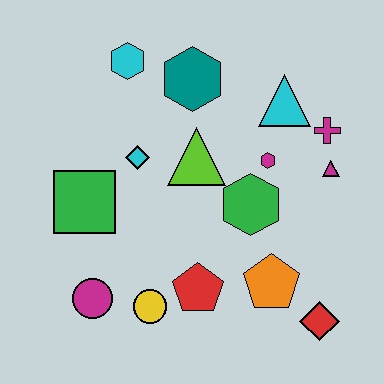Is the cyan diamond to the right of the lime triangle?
No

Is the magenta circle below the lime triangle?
Yes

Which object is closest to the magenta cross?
The magenta triangle is closest to the magenta cross.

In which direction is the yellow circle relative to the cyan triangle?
The yellow circle is below the cyan triangle.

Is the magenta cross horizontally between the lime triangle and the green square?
No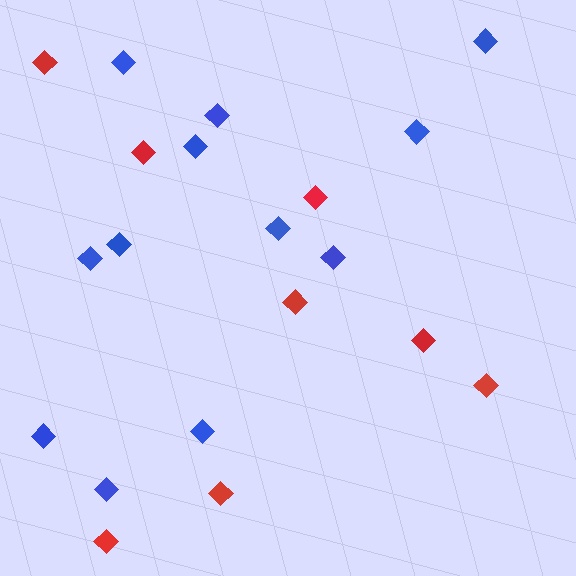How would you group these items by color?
There are 2 groups: one group of red diamonds (8) and one group of blue diamonds (12).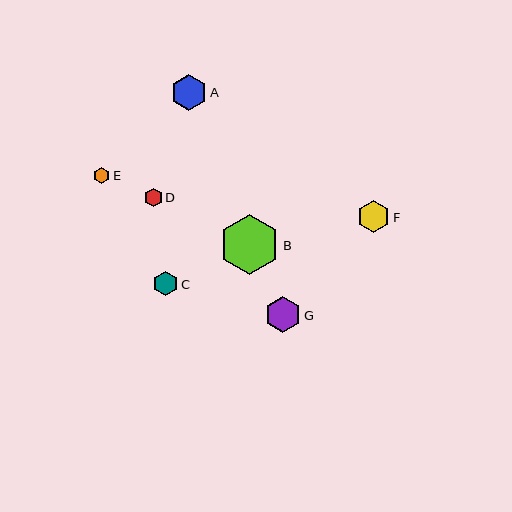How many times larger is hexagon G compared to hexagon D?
Hexagon G is approximately 1.9 times the size of hexagon D.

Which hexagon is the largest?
Hexagon B is the largest with a size of approximately 60 pixels.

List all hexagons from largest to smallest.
From largest to smallest: B, A, G, F, C, D, E.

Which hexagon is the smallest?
Hexagon E is the smallest with a size of approximately 16 pixels.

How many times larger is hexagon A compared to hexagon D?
Hexagon A is approximately 2.0 times the size of hexagon D.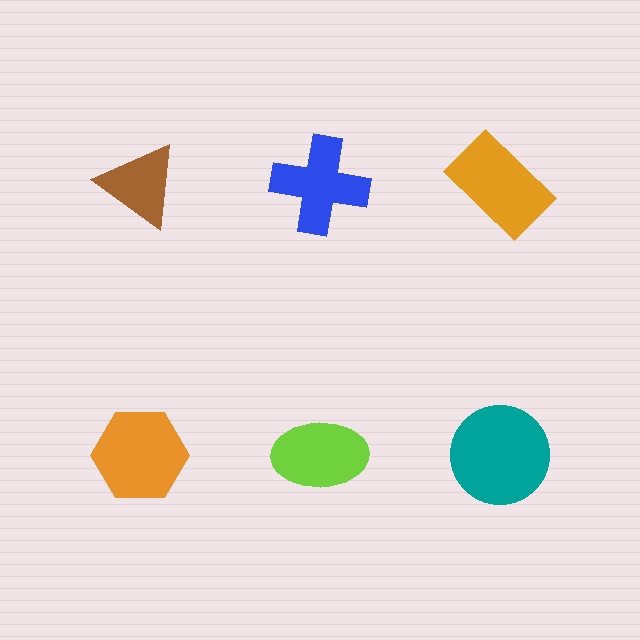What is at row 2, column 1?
An orange hexagon.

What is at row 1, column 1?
A brown triangle.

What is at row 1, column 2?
A blue cross.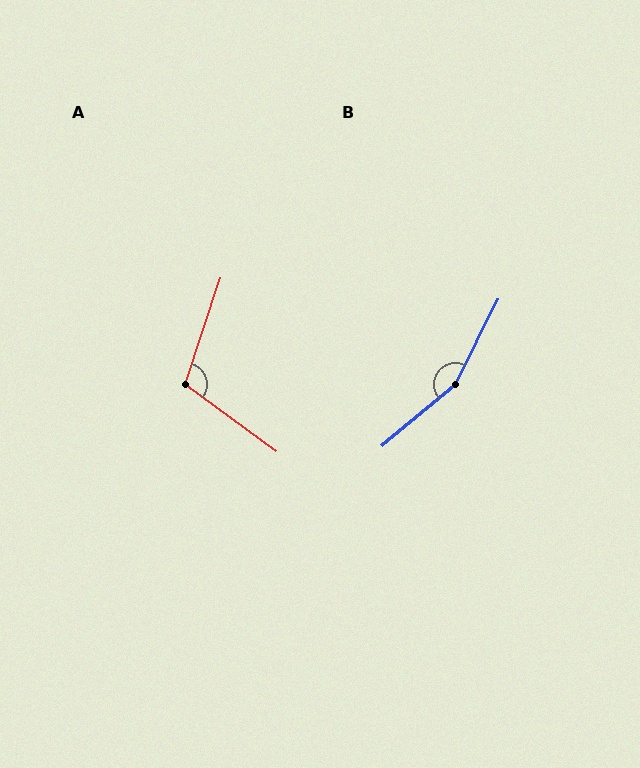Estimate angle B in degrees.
Approximately 156 degrees.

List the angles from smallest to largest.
A (108°), B (156°).